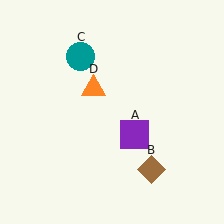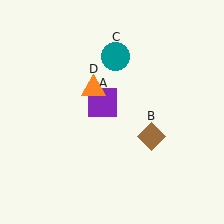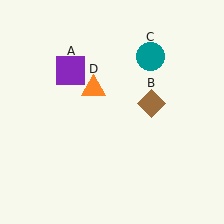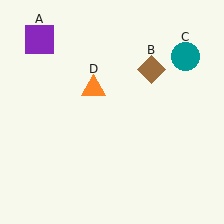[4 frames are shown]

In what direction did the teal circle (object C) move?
The teal circle (object C) moved right.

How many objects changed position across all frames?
3 objects changed position: purple square (object A), brown diamond (object B), teal circle (object C).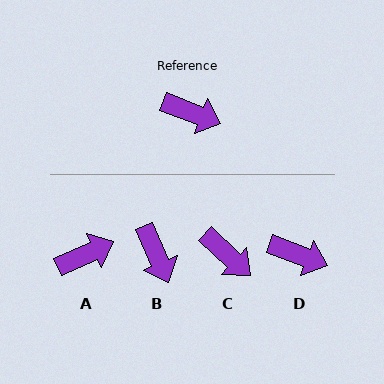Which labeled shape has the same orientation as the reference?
D.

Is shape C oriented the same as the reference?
No, it is off by about 22 degrees.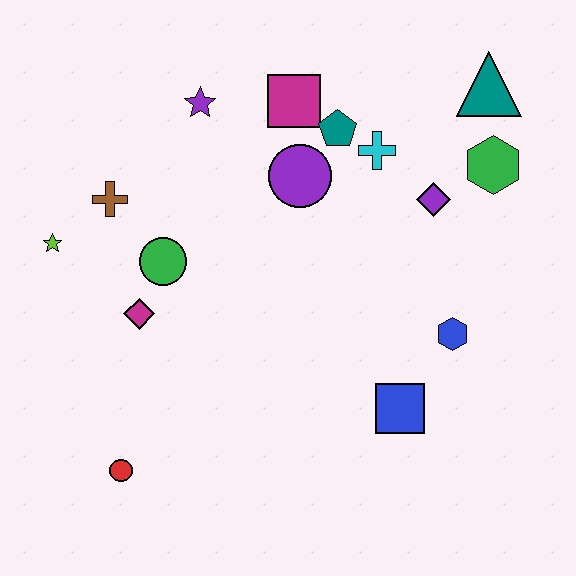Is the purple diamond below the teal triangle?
Yes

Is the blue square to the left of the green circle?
No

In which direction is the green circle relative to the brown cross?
The green circle is below the brown cross.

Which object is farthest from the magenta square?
The red circle is farthest from the magenta square.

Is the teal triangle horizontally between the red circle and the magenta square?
No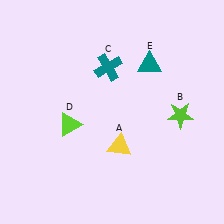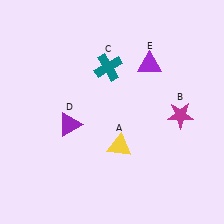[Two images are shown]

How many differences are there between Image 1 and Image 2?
There are 3 differences between the two images.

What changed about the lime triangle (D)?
In Image 1, D is lime. In Image 2, it changed to purple.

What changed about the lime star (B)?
In Image 1, B is lime. In Image 2, it changed to magenta.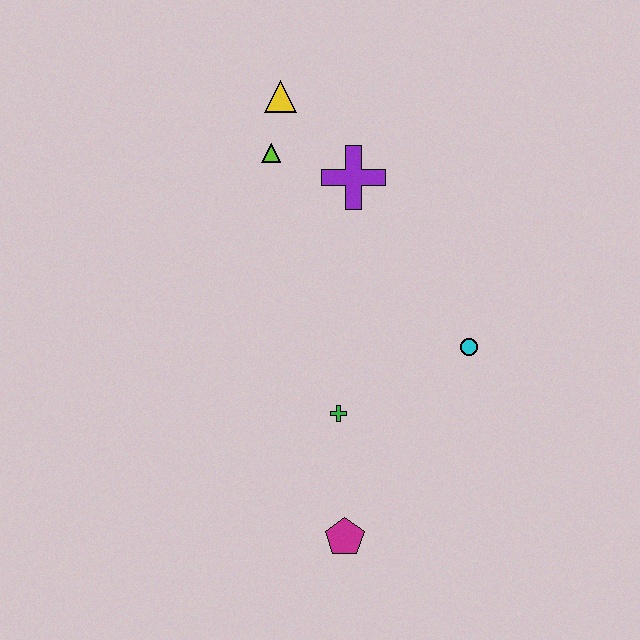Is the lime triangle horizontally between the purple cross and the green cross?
No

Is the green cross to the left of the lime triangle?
No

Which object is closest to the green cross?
The magenta pentagon is closest to the green cross.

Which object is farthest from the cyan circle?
The yellow triangle is farthest from the cyan circle.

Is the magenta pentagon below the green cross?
Yes